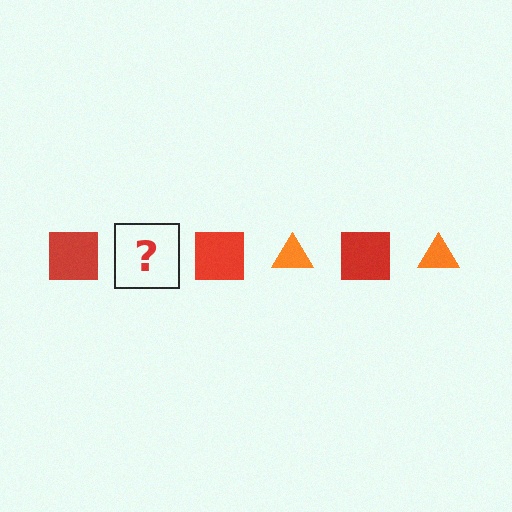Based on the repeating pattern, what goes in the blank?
The blank should be an orange triangle.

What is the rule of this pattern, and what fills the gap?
The rule is that the pattern alternates between red square and orange triangle. The gap should be filled with an orange triangle.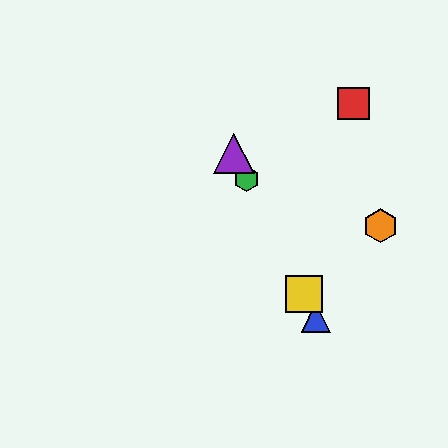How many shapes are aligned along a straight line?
4 shapes (the blue triangle, the green hexagon, the yellow square, the purple triangle) are aligned along a straight line.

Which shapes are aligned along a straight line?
The blue triangle, the green hexagon, the yellow square, the purple triangle are aligned along a straight line.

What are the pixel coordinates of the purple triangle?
The purple triangle is at (234, 154).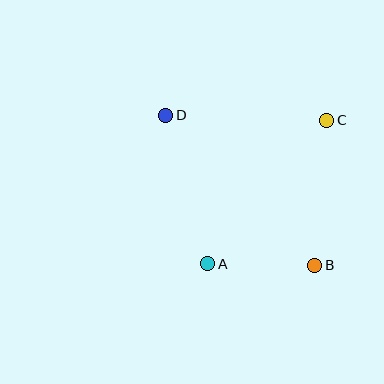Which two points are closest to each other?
Points A and B are closest to each other.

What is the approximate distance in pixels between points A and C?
The distance between A and C is approximately 186 pixels.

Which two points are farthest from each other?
Points B and D are farthest from each other.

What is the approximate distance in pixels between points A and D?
The distance between A and D is approximately 154 pixels.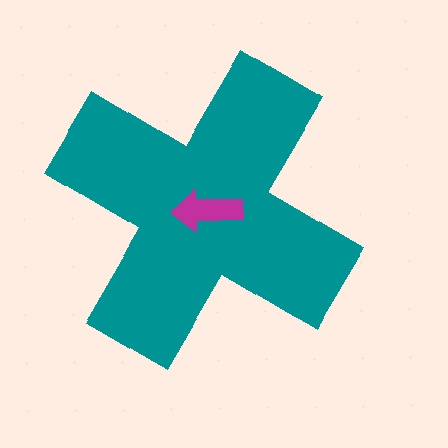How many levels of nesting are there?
2.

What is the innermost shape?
The magenta arrow.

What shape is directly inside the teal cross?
The magenta arrow.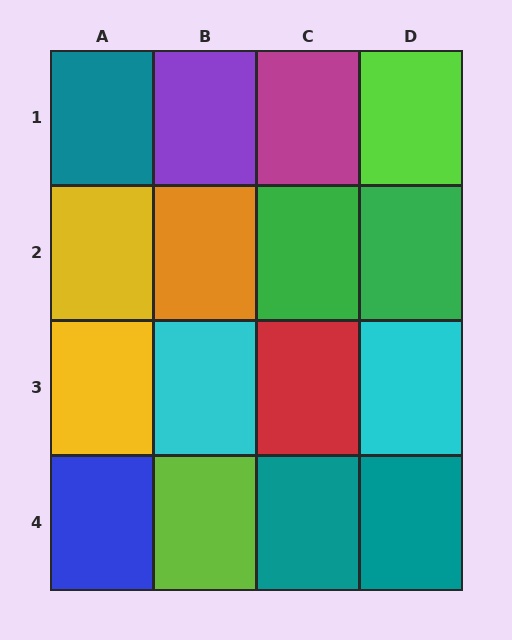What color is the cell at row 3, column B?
Cyan.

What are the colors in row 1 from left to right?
Teal, purple, magenta, lime.